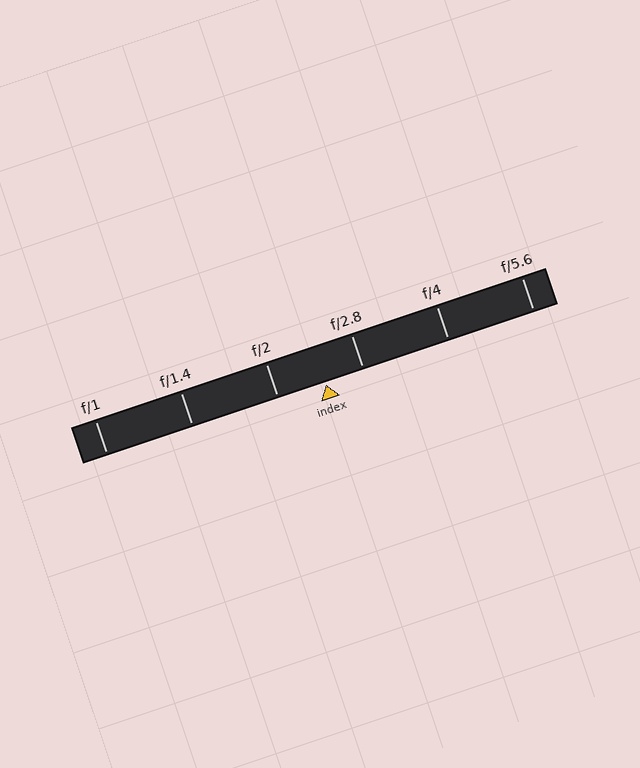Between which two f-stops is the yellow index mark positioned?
The index mark is between f/2 and f/2.8.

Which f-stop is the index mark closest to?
The index mark is closest to f/2.8.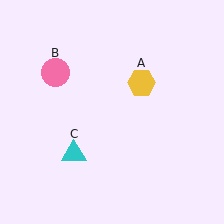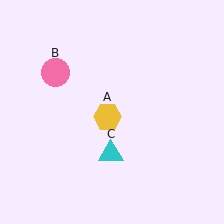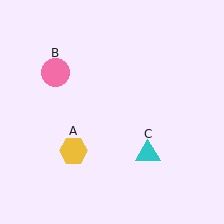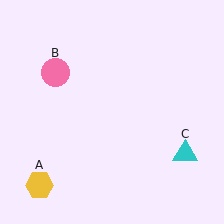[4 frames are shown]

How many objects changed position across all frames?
2 objects changed position: yellow hexagon (object A), cyan triangle (object C).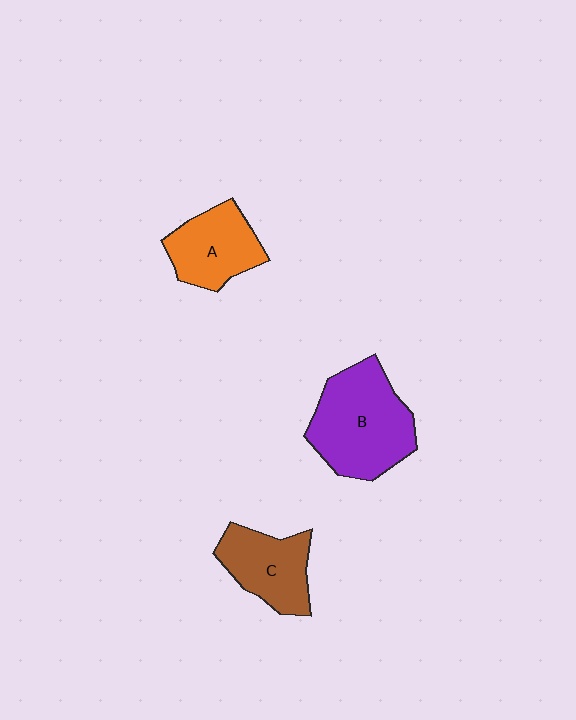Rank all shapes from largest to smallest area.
From largest to smallest: B (purple), C (brown), A (orange).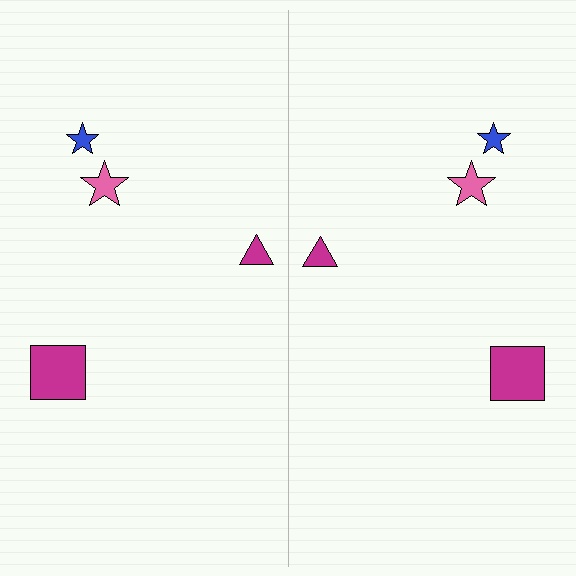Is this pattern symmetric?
Yes, this pattern has bilateral (reflection) symmetry.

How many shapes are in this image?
There are 8 shapes in this image.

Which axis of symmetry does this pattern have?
The pattern has a vertical axis of symmetry running through the center of the image.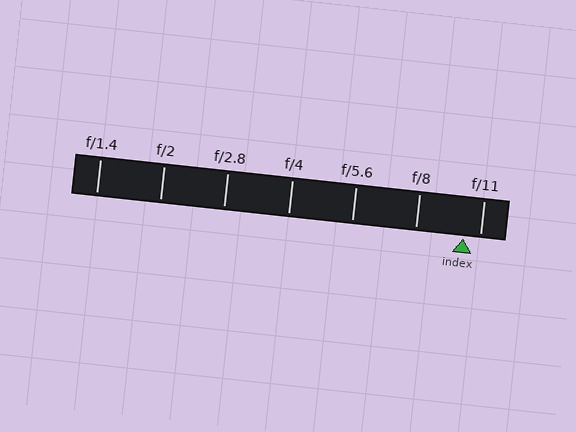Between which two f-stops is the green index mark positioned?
The index mark is between f/8 and f/11.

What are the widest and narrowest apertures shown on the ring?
The widest aperture shown is f/1.4 and the narrowest is f/11.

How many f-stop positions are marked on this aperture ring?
There are 7 f-stop positions marked.